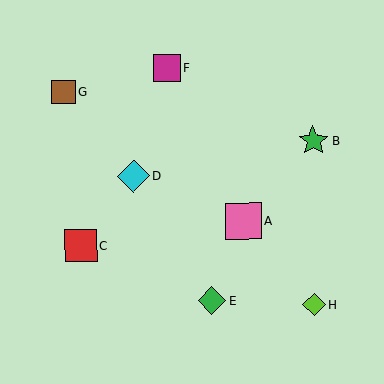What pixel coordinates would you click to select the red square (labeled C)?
Click at (81, 246) to select the red square C.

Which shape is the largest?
The pink square (labeled A) is the largest.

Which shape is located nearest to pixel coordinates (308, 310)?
The lime diamond (labeled H) at (314, 305) is nearest to that location.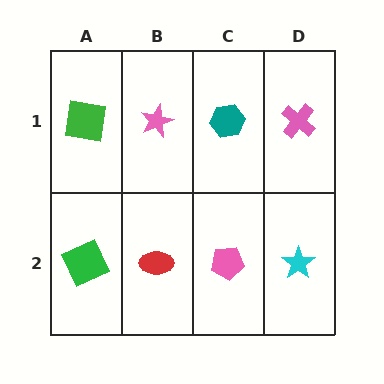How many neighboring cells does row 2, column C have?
3.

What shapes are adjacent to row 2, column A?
A green square (row 1, column A), a red ellipse (row 2, column B).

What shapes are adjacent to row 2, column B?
A pink star (row 1, column B), a green square (row 2, column A), a pink pentagon (row 2, column C).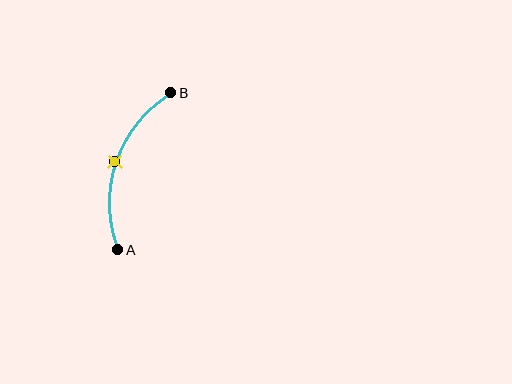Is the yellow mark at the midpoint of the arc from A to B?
Yes. The yellow mark lies on the arc at equal arc-length from both A and B — it is the arc midpoint.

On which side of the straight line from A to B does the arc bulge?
The arc bulges to the left of the straight line connecting A and B.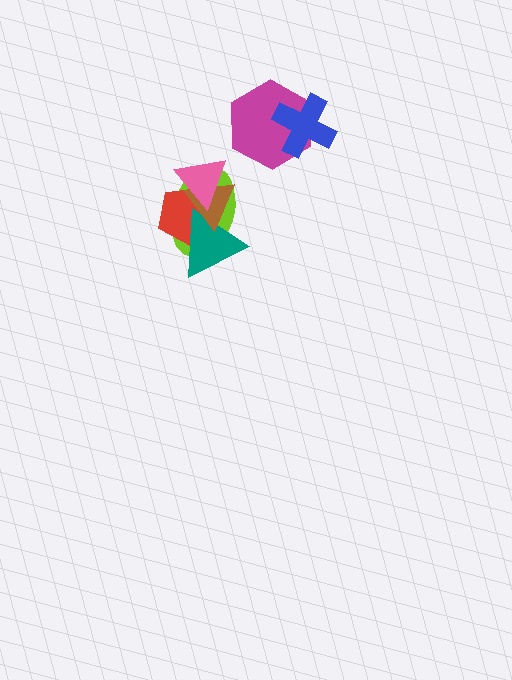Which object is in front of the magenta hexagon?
The blue cross is in front of the magenta hexagon.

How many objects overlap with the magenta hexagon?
1 object overlaps with the magenta hexagon.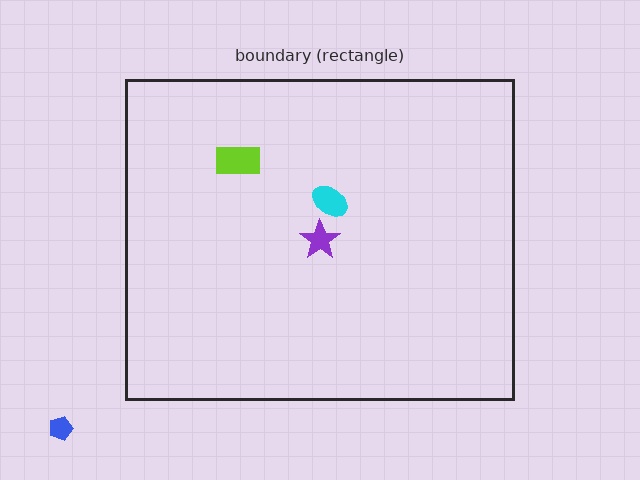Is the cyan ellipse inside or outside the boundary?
Inside.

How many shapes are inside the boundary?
3 inside, 1 outside.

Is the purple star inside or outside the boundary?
Inside.